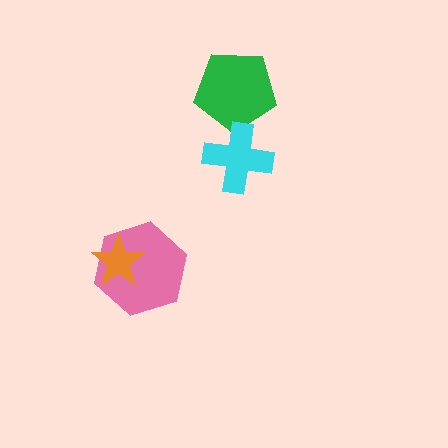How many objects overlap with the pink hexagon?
1 object overlaps with the pink hexagon.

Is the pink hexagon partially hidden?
Yes, it is partially covered by another shape.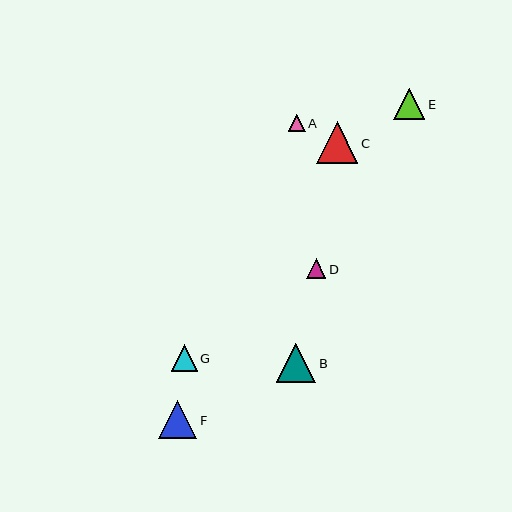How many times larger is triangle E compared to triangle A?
Triangle E is approximately 1.8 times the size of triangle A.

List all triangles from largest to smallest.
From largest to smallest: C, B, F, E, G, D, A.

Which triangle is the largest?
Triangle C is the largest with a size of approximately 41 pixels.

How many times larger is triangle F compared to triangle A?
Triangle F is approximately 2.2 times the size of triangle A.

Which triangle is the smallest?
Triangle A is the smallest with a size of approximately 17 pixels.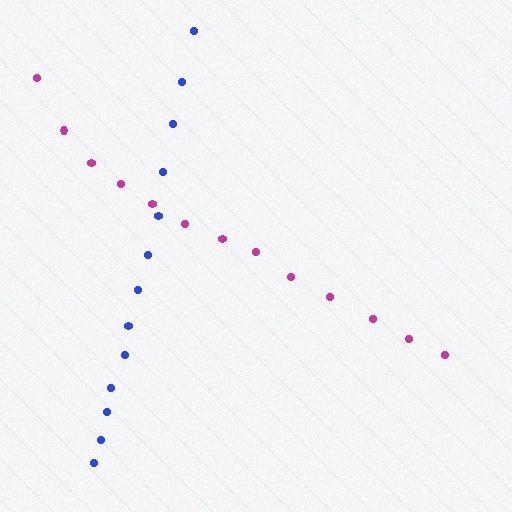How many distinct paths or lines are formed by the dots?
There are 2 distinct paths.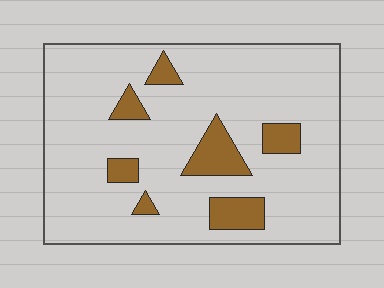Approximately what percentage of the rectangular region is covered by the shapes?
Approximately 15%.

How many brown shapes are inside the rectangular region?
7.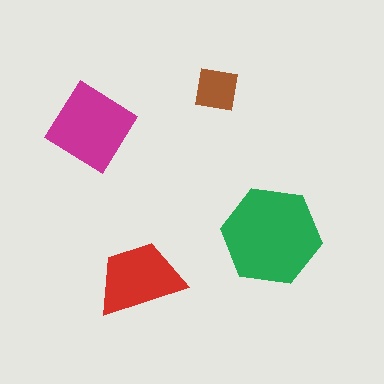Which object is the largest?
The green hexagon.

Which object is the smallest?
The brown square.